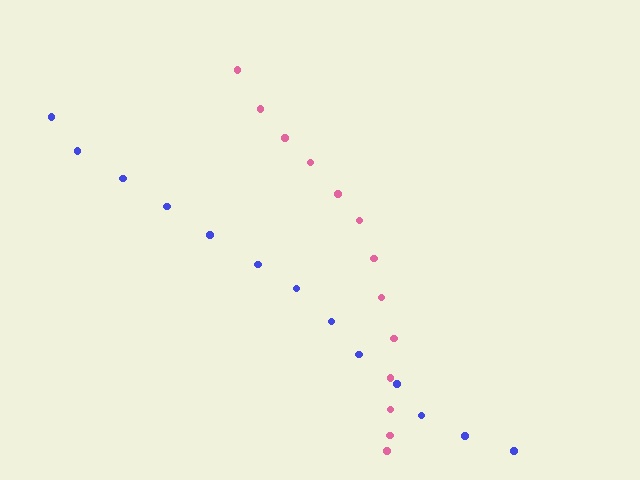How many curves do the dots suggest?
There are 2 distinct paths.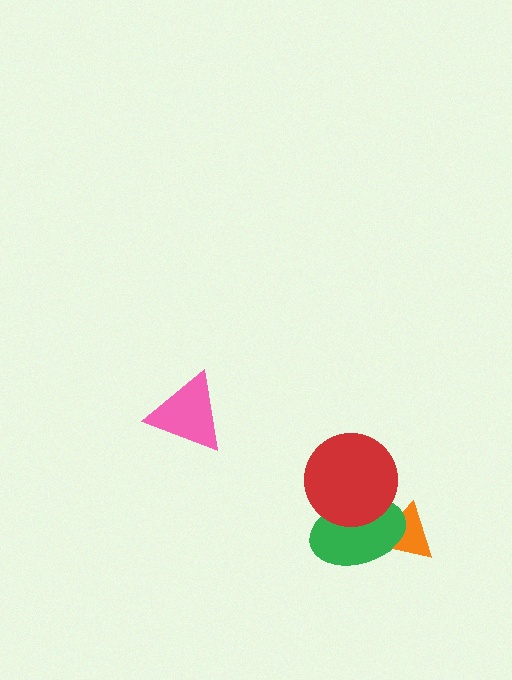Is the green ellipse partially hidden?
Yes, it is partially covered by another shape.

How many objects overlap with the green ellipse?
2 objects overlap with the green ellipse.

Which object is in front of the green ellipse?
The red circle is in front of the green ellipse.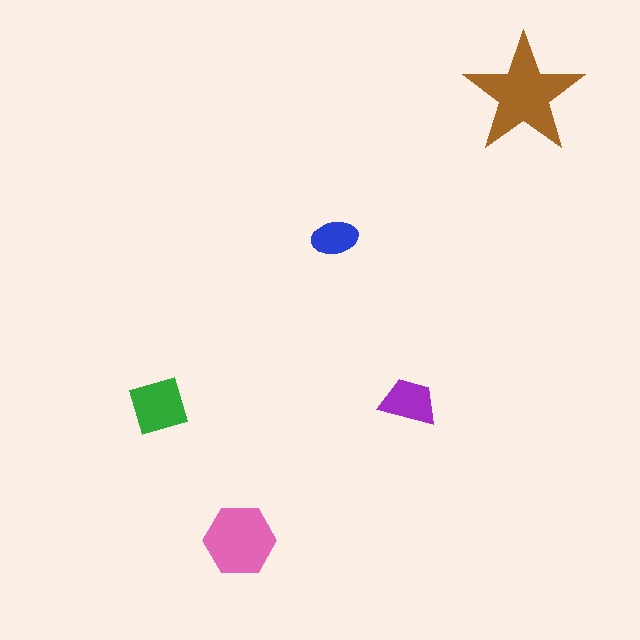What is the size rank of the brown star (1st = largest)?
1st.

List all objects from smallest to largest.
The blue ellipse, the purple trapezoid, the green diamond, the pink hexagon, the brown star.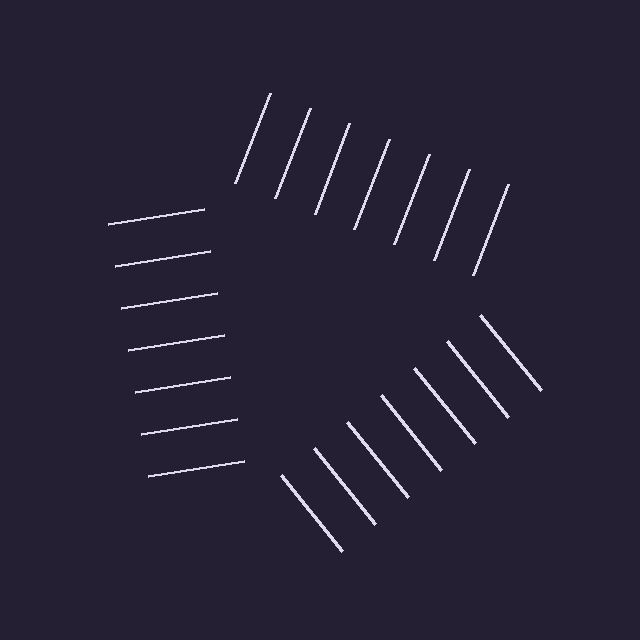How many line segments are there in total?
21 — 7 along each of the 3 edges.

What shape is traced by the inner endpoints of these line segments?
An illusory triangle — the line segments terminate on its edges but no continuous stroke is drawn.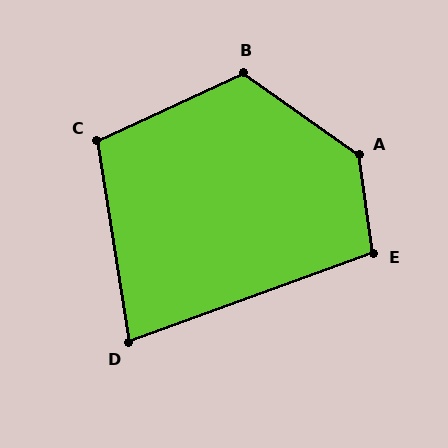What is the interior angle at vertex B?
Approximately 120 degrees (obtuse).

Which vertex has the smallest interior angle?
D, at approximately 79 degrees.